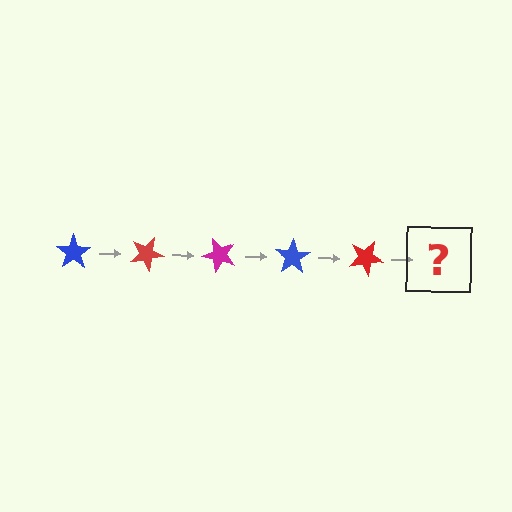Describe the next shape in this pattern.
It should be a magenta star, rotated 125 degrees from the start.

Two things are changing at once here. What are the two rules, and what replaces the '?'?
The two rules are that it rotates 25 degrees each step and the color cycles through blue, red, and magenta. The '?' should be a magenta star, rotated 125 degrees from the start.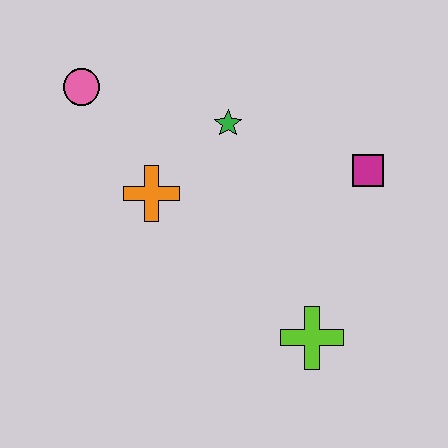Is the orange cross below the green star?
Yes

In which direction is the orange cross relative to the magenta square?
The orange cross is to the left of the magenta square.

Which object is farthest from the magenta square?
The pink circle is farthest from the magenta square.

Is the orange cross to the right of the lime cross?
No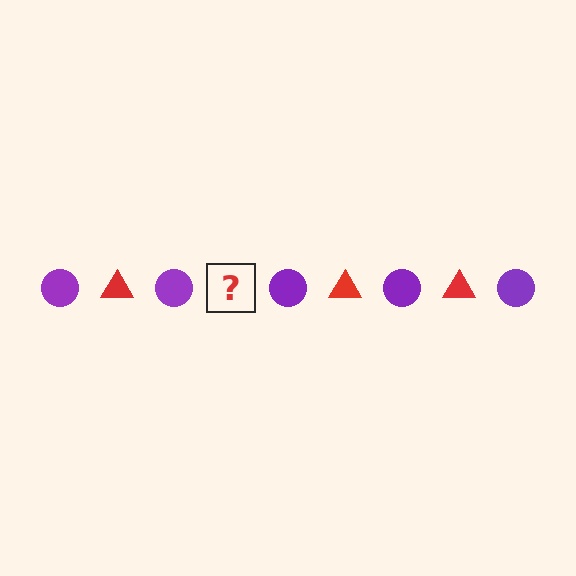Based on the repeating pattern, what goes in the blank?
The blank should be a red triangle.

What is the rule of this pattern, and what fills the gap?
The rule is that the pattern alternates between purple circle and red triangle. The gap should be filled with a red triangle.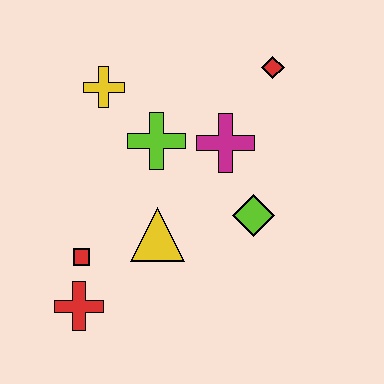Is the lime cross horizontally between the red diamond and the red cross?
Yes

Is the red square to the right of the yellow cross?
No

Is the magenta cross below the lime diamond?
No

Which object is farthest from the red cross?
The red diamond is farthest from the red cross.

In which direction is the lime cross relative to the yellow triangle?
The lime cross is above the yellow triangle.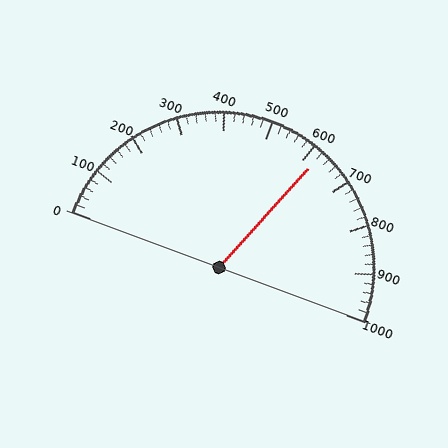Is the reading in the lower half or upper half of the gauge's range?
The reading is in the upper half of the range (0 to 1000).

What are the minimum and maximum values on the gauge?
The gauge ranges from 0 to 1000.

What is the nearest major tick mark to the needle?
The nearest major tick mark is 600.